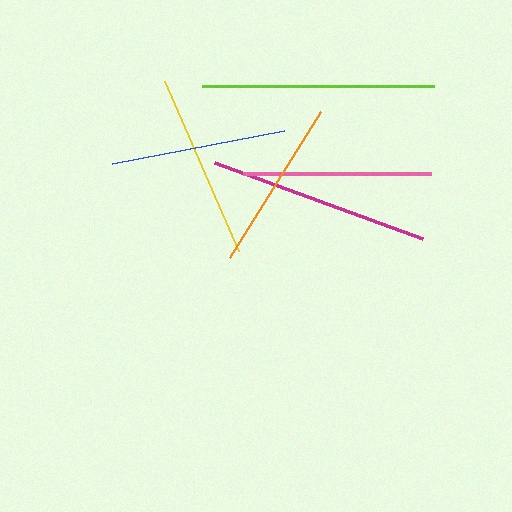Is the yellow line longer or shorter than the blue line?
The yellow line is longer than the blue line.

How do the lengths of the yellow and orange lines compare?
The yellow and orange lines are approximately the same length.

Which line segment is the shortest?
The orange line is the shortest at approximately 172 pixels.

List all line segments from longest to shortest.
From longest to shortest: lime, magenta, pink, yellow, blue, orange.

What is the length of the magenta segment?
The magenta segment is approximately 221 pixels long.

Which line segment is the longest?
The lime line is the longest at approximately 231 pixels.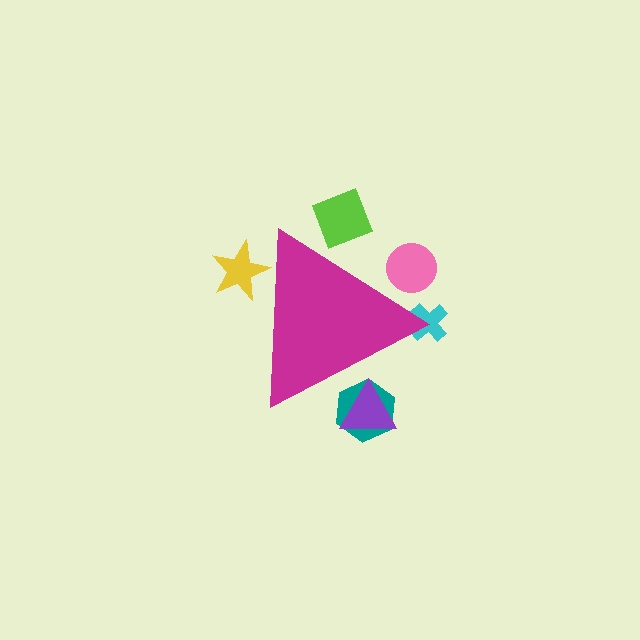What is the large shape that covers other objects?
A magenta triangle.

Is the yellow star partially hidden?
Yes, the yellow star is partially hidden behind the magenta triangle.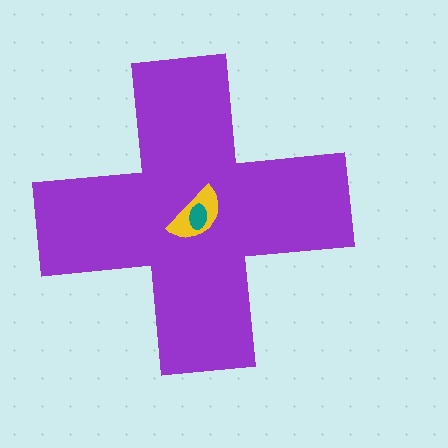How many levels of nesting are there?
3.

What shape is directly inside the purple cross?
The yellow semicircle.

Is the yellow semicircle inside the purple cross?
Yes.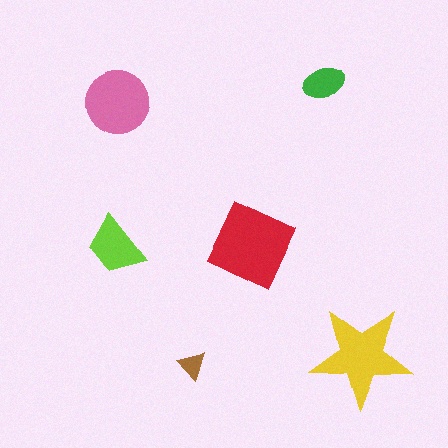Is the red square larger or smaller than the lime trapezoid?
Larger.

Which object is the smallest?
The brown triangle.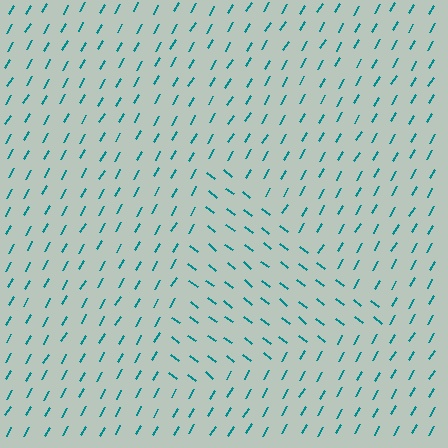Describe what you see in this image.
The image is filled with small teal line segments. A triangle region in the image has lines oriented differently from the surrounding lines, creating a visible texture boundary.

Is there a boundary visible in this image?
Yes, there is a texture boundary formed by a change in line orientation.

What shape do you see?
I see a triangle.